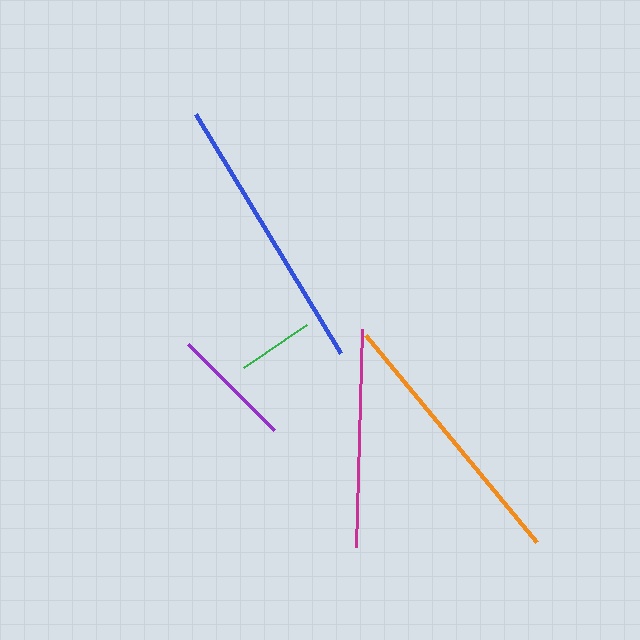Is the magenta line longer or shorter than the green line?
The magenta line is longer than the green line.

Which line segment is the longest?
The blue line is the longest at approximately 280 pixels.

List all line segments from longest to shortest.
From longest to shortest: blue, orange, magenta, purple, green.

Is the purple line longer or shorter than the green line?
The purple line is longer than the green line.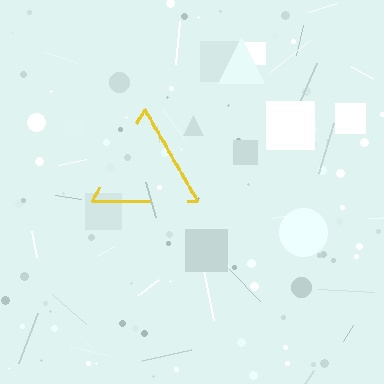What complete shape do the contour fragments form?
The contour fragments form a triangle.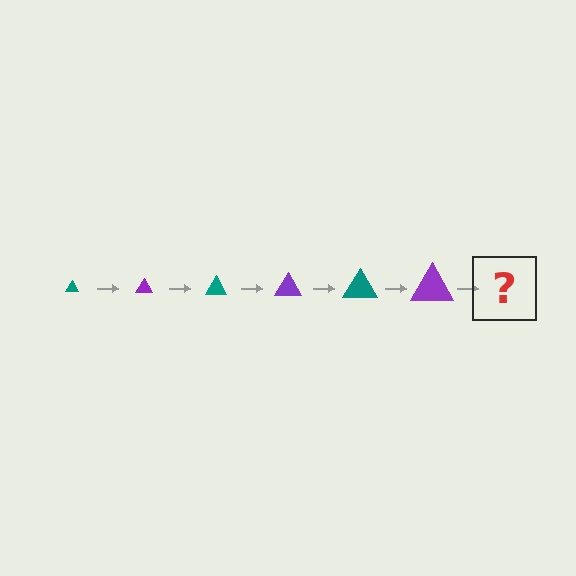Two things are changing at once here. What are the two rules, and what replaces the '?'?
The two rules are that the triangle grows larger each step and the color cycles through teal and purple. The '?' should be a teal triangle, larger than the previous one.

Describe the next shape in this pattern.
It should be a teal triangle, larger than the previous one.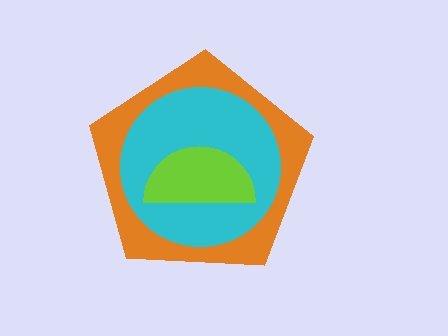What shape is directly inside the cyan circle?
The lime semicircle.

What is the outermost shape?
The orange pentagon.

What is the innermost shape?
The lime semicircle.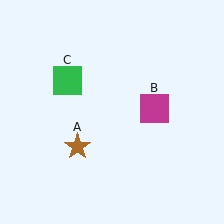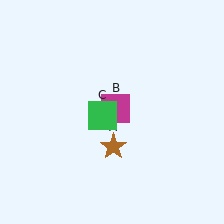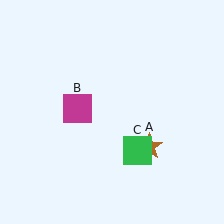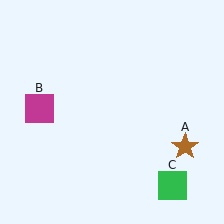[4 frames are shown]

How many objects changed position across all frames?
3 objects changed position: brown star (object A), magenta square (object B), green square (object C).